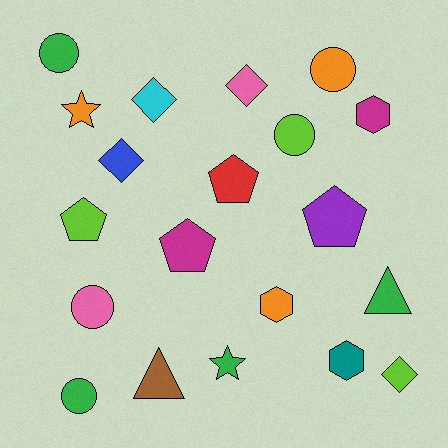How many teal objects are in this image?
There is 1 teal object.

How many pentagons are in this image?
There are 4 pentagons.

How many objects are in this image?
There are 20 objects.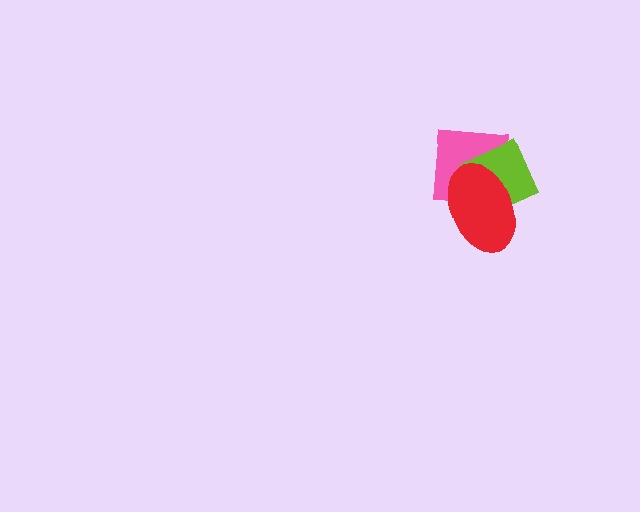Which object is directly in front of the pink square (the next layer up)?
The lime diamond is directly in front of the pink square.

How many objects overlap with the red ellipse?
2 objects overlap with the red ellipse.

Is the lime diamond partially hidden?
Yes, it is partially covered by another shape.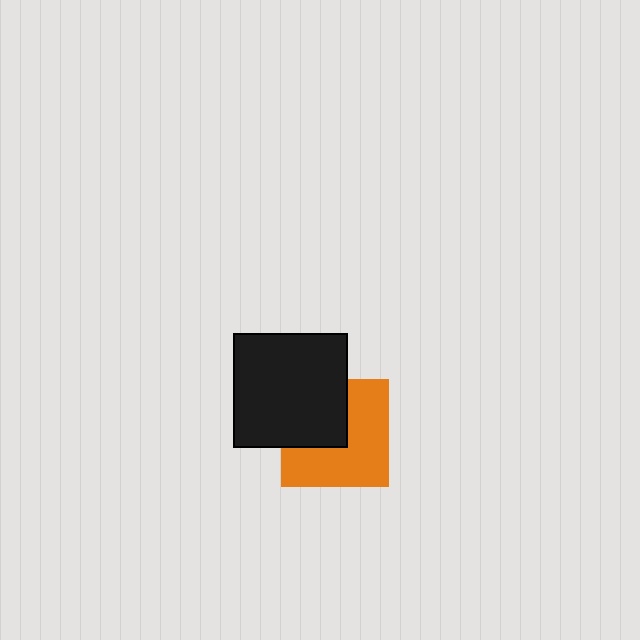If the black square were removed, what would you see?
You would see the complete orange square.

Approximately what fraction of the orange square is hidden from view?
Roughly 38% of the orange square is hidden behind the black square.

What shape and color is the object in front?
The object in front is a black square.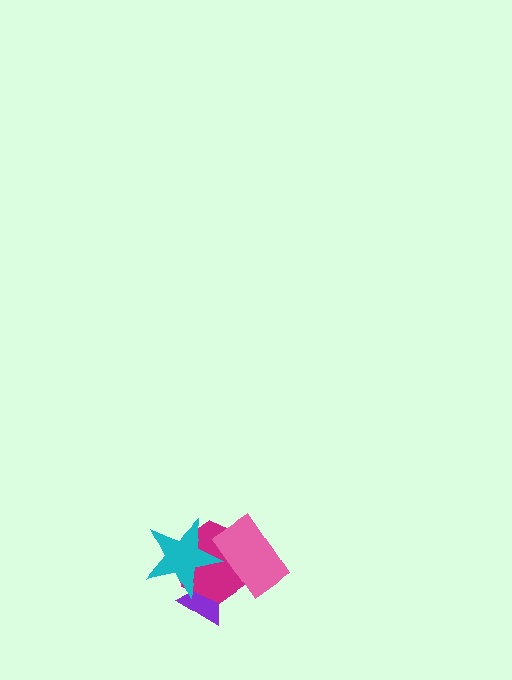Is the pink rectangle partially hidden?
No, no other shape covers it.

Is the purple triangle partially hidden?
Yes, it is partially covered by another shape.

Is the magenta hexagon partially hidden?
Yes, it is partially covered by another shape.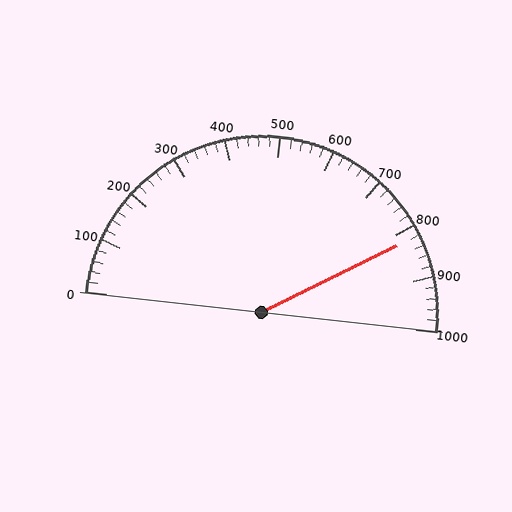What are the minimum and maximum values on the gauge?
The gauge ranges from 0 to 1000.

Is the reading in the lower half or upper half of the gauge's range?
The reading is in the upper half of the range (0 to 1000).